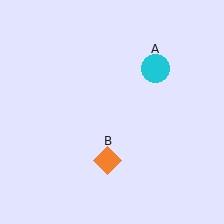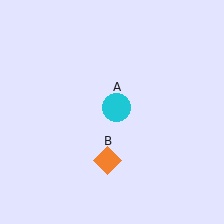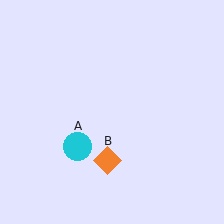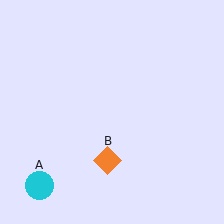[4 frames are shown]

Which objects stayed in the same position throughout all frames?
Orange diamond (object B) remained stationary.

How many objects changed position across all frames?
1 object changed position: cyan circle (object A).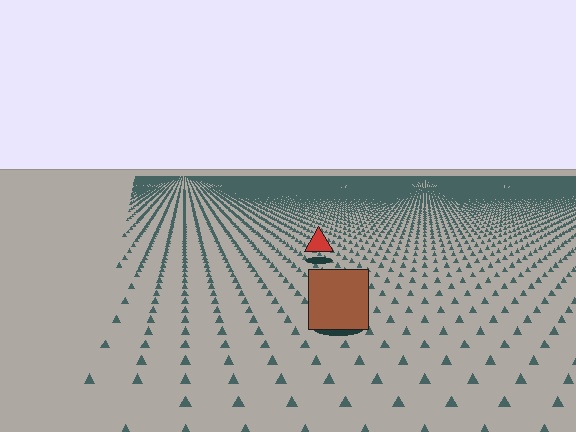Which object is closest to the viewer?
The brown square is closest. The texture marks near it are larger and more spread out.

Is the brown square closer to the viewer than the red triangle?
Yes. The brown square is closer — you can tell from the texture gradient: the ground texture is coarser near it.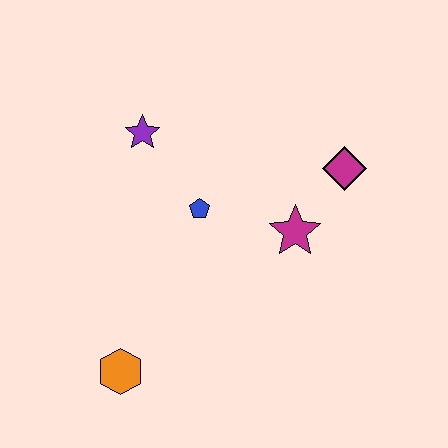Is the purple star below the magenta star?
No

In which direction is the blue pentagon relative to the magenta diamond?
The blue pentagon is to the left of the magenta diamond.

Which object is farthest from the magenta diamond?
The orange hexagon is farthest from the magenta diamond.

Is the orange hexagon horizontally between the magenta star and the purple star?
No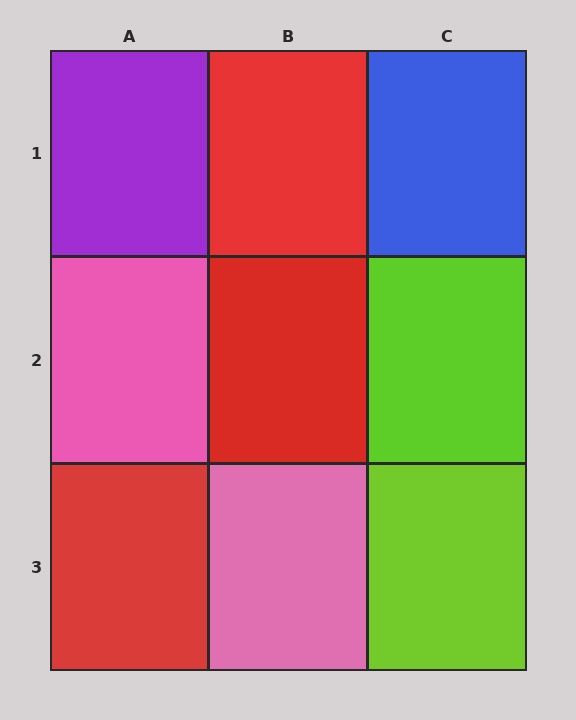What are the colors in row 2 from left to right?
Pink, red, lime.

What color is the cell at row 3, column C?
Lime.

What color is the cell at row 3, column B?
Pink.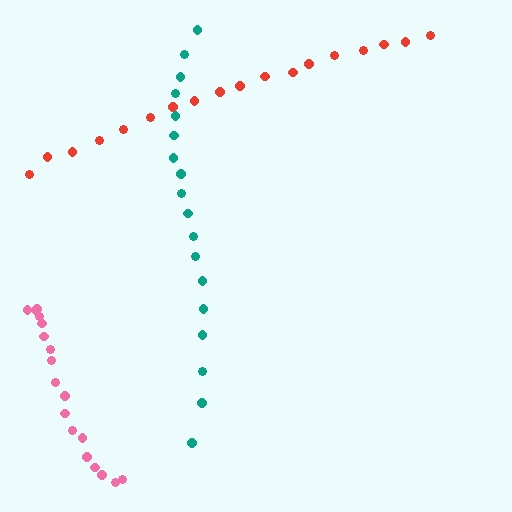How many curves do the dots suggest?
There are 3 distinct paths.